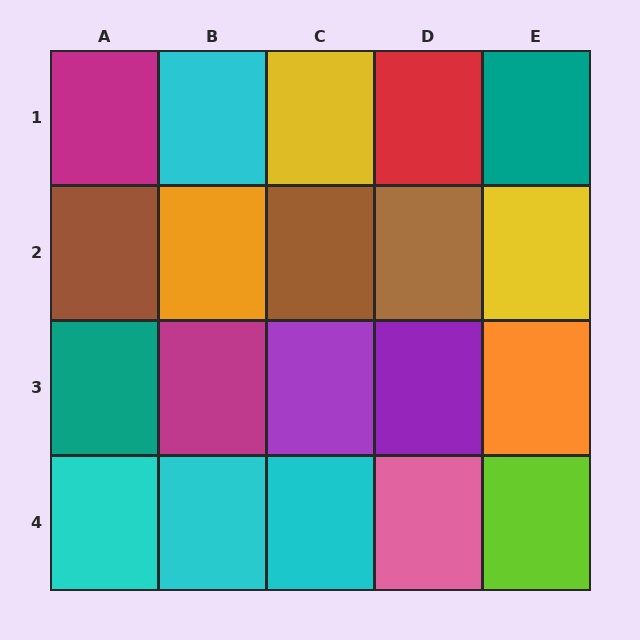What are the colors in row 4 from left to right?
Cyan, cyan, cyan, pink, lime.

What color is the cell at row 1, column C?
Yellow.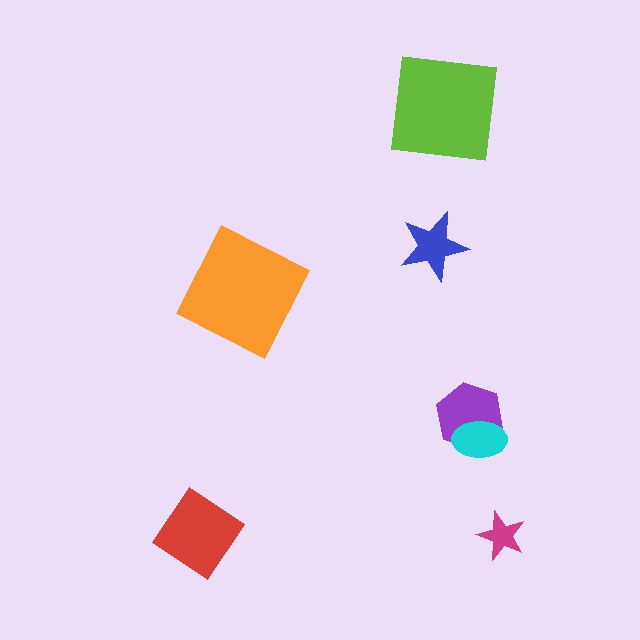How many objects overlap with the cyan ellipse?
1 object overlaps with the cyan ellipse.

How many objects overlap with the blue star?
0 objects overlap with the blue star.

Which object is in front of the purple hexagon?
The cyan ellipse is in front of the purple hexagon.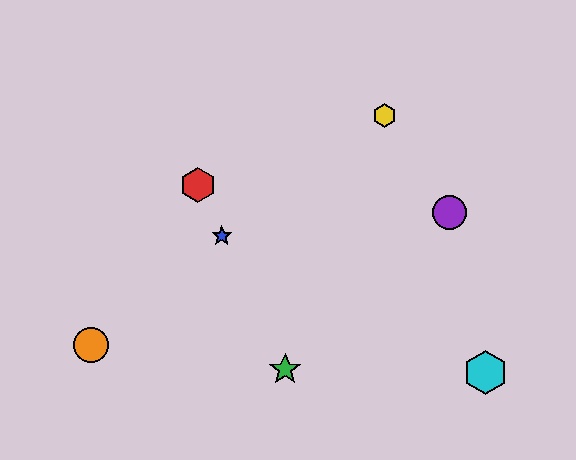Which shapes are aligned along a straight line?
The red hexagon, the blue star, the green star are aligned along a straight line.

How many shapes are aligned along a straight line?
3 shapes (the red hexagon, the blue star, the green star) are aligned along a straight line.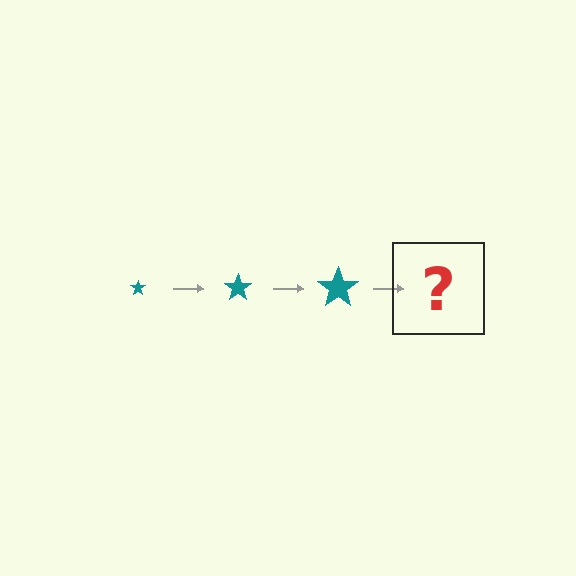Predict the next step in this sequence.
The next step is a teal star, larger than the previous one.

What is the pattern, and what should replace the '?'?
The pattern is that the star gets progressively larger each step. The '?' should be a teal star, larger than the previous one.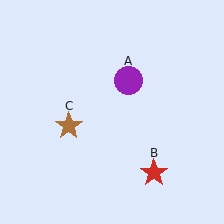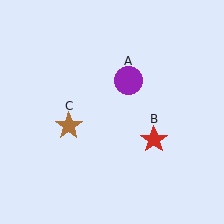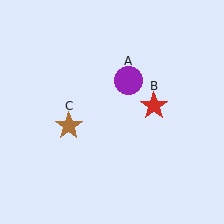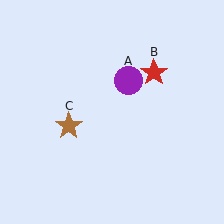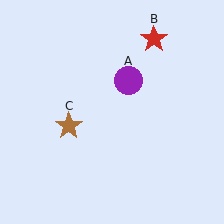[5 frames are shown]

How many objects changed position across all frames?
1 object changed position: red star (object B).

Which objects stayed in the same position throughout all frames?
Purple circle (object A) and brown star (object C) remained stationary.